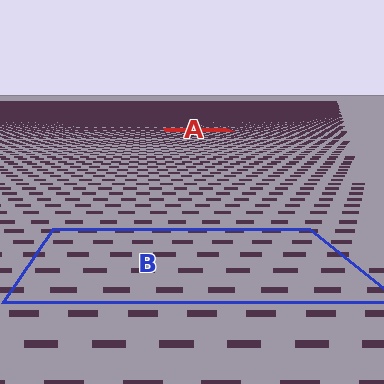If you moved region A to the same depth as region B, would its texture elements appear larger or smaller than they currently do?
They would appear larger. At a closer depth, the same texture elements are projected at a bigger on-screen size.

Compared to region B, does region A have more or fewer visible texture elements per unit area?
Region A has more texture elements per unit area — they are packed more densely because it is farther away.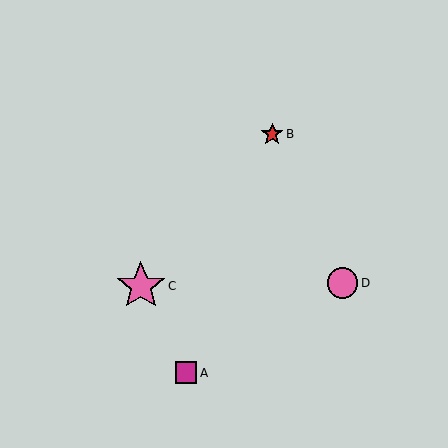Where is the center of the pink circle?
The center of the pink circle is at (343, 283).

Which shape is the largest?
The pink star (labeled C) is the largest.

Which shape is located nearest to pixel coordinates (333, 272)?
The pink circle (labeled D) at (343, 283) is nearest to that location.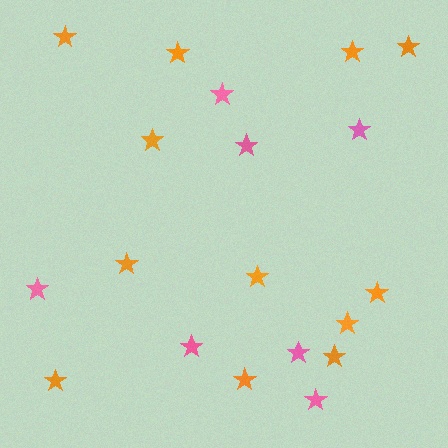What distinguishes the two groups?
There are 2 groups: one group of orange stars (12) and one group of pink stars (7).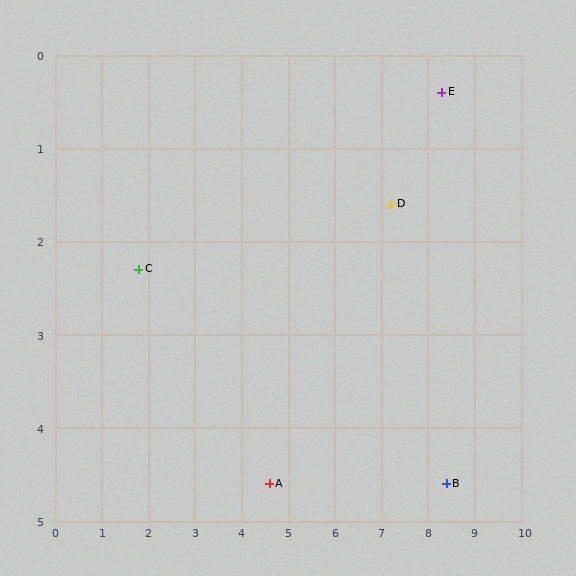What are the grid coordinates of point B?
Point B is at approximately (8.4, 4.6).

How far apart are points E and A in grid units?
Points E and A are about 5.6 grid units apart.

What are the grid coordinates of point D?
Point D is at approximately (7.2, 1.6).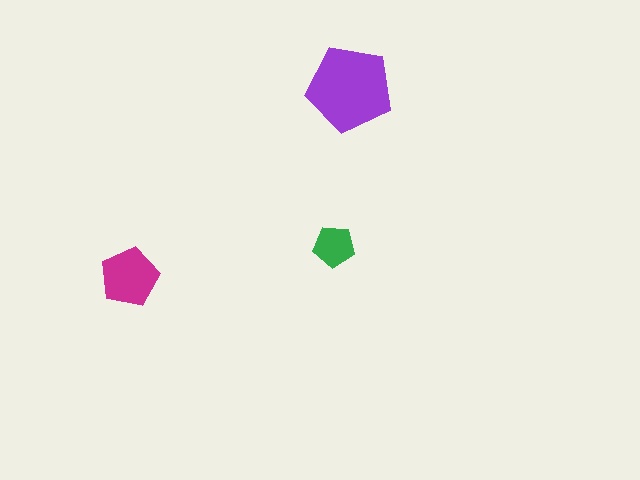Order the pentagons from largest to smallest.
the purple one, the magenta one, the green one.